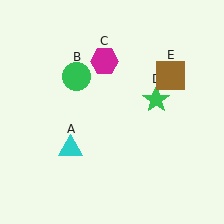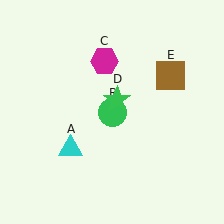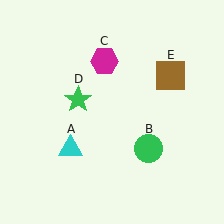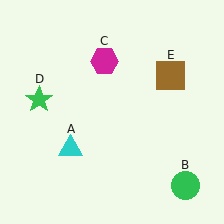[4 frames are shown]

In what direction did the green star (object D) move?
The green star (object D) moved left.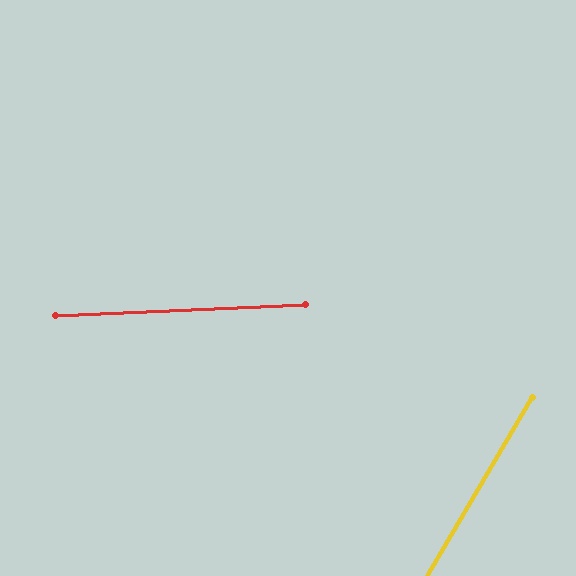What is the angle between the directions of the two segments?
Approximately 57 degrees.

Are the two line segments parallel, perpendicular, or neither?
Neither parallel nor perpendicular — they differ by about 57°.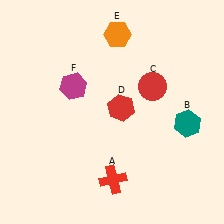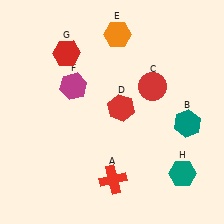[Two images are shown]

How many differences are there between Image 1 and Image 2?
There are 2 differences between the two images.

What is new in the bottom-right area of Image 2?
A teal hexagon (H) was added in the bottom-right area of Image 2.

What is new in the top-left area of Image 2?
A red hexagon (G) was added in the top-left area of Image 2.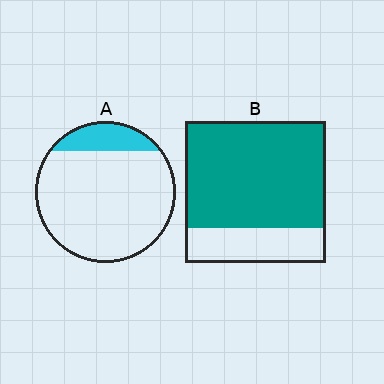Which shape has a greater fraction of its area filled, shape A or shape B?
Shape B.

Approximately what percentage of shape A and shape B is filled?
A is approximately 15% and B is approximately 75%.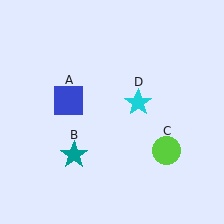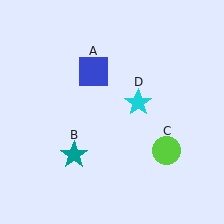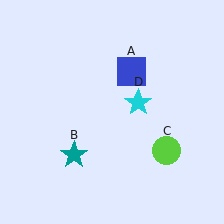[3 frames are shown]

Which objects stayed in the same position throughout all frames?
Teal star (object B) and lime circle (object C) and cyan star (object D) remained stationary.